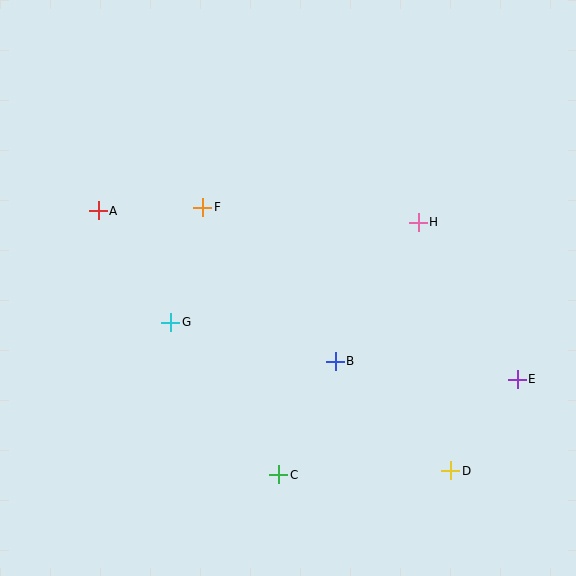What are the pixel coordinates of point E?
Point E is at (517, 379).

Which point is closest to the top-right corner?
Point H is closest to the top-right corner.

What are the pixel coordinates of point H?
Point H is at (418, 222).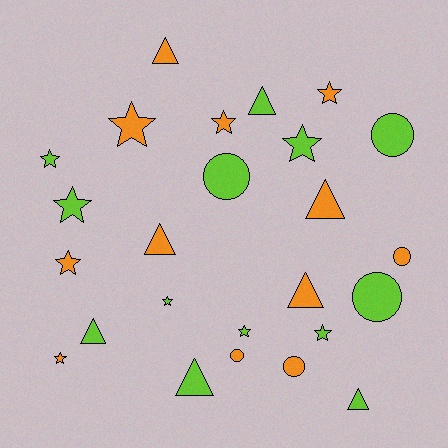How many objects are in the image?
There are 25 objects.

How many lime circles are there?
There are 3 lime circles.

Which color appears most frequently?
Lime, with 13 objects.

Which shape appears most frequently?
Star, with 11 objects.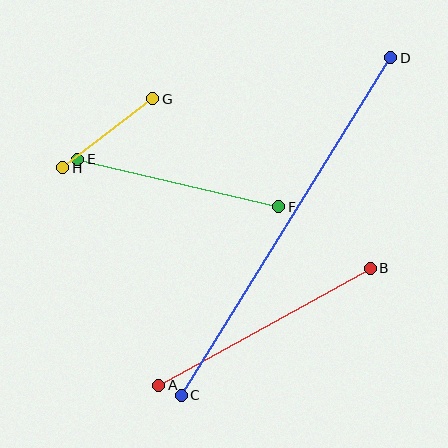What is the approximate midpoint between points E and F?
The midpoint is at approximately (178, 183) pixels.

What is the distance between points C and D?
The distance is approximately 397 pixels.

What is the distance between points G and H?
The distance is approximately 113 pixels.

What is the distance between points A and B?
The distance is approximately 242 pixels.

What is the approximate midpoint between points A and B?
The midpoint is at approximately (265, 327) pixels.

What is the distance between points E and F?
The distance is approximately 207 pixels.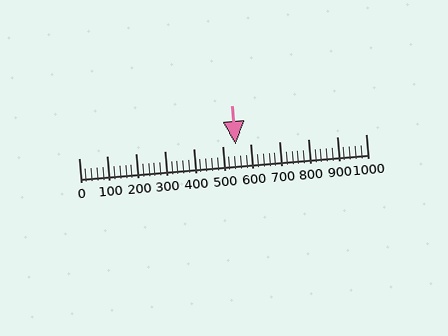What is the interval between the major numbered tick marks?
The major tick marks are spaced 100 units apart.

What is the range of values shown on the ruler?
The ruler shows values from 0 to 1000.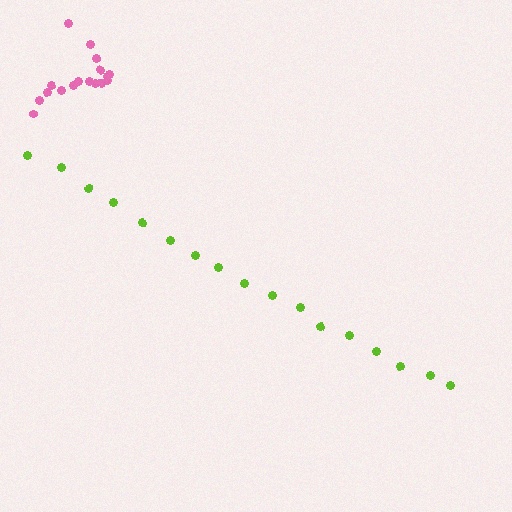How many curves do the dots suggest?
There are 2 distinct paths.